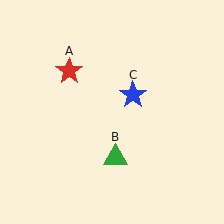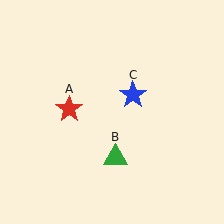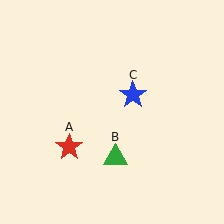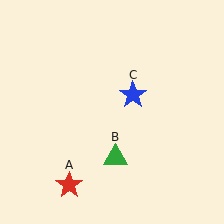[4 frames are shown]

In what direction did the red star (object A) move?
The red star (object A) moved down.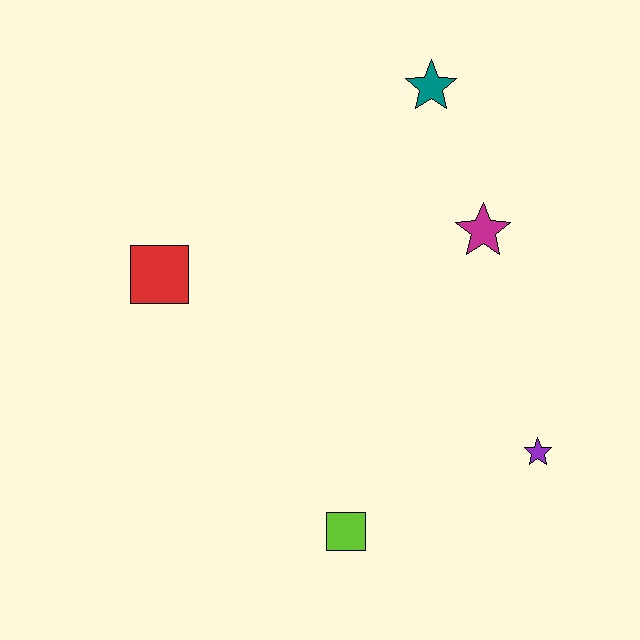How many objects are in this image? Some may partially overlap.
There are 5 objects.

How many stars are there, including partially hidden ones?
There are 3 stars.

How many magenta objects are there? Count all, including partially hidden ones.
There is 1 magenta object.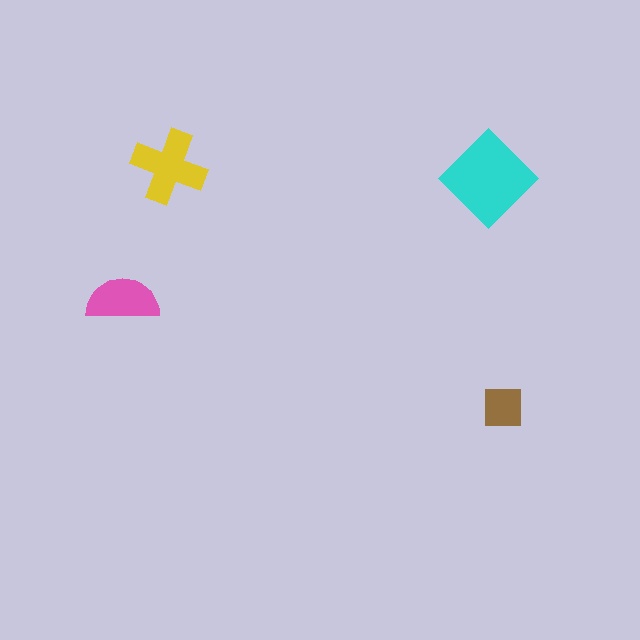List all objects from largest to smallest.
The cyan diamond, the yellow cross, the pink semicircle, the brown square.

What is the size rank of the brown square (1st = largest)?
4th.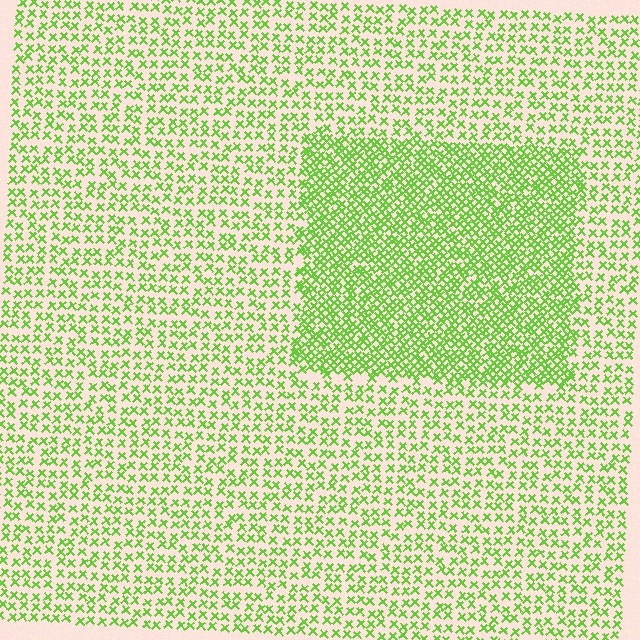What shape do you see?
I see a rectangle.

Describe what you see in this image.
The image contains small lime elements arranged at two different densities. A rectangle-shaped region is visible where the elements are more densely packed than the surrounding area.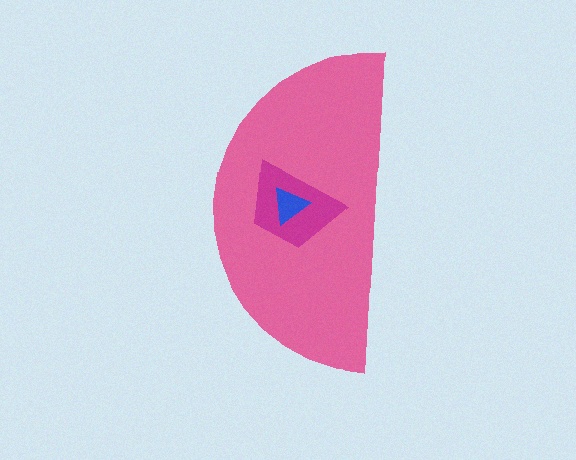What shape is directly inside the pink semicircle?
The magenta trapezoid.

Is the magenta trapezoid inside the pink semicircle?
Yes.